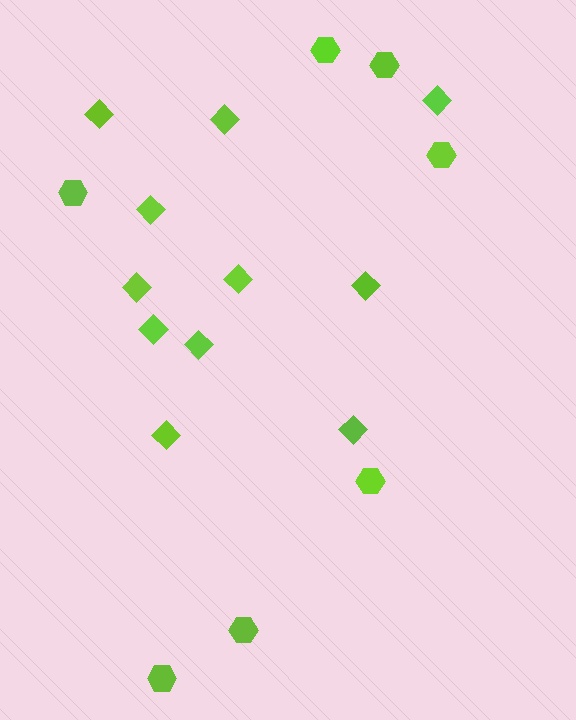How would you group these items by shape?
There are 2 groups: one group of hexagons (7) and one group of diamonds (11).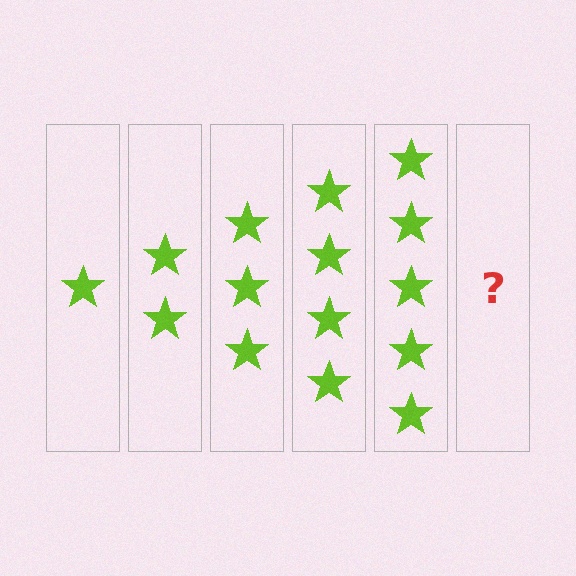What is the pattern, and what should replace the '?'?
The pattern is that each step adds one more star. The '?' should be 6 stars.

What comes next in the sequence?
The next element should be 6 stars.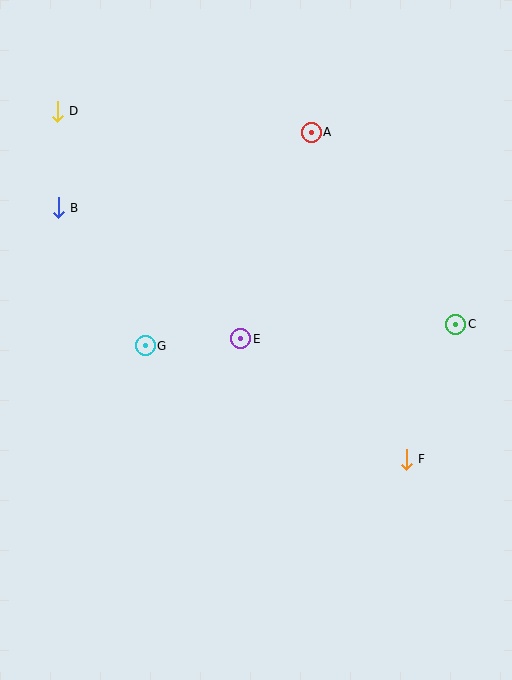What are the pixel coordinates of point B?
Point B is at (58, 208).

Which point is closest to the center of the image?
Point E at (241, 339) is closest to the center.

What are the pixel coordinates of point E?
Point E is at (241, 339).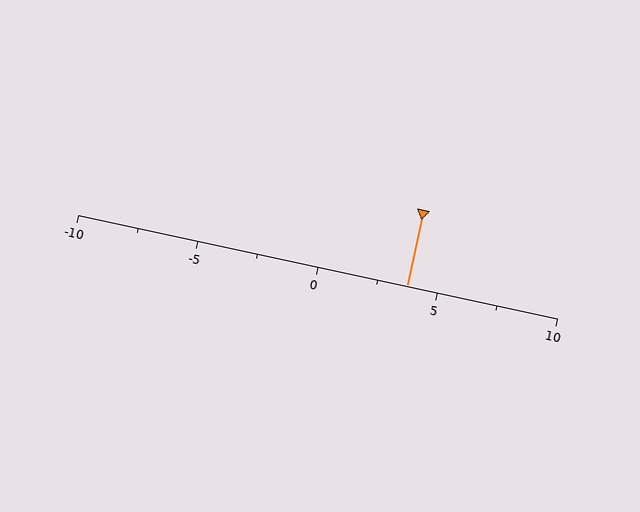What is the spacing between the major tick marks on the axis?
The major ticks are spaced 5 apart.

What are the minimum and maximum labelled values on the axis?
The axis runs from -10 to 10.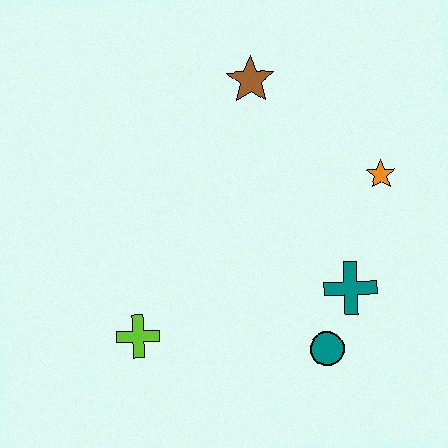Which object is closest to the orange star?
The teal cross is closest to the orange star.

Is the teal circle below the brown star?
Yes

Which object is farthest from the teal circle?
The brown star is farthest from the teal circle.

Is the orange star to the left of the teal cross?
No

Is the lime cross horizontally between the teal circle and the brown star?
No